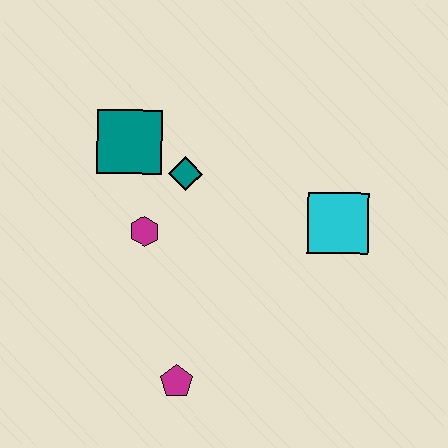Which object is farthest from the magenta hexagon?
The cyan square is farthest from the magenta hexagon.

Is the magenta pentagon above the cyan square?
No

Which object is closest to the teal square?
The teal diamond is closest to the teal square.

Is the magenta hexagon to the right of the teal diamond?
No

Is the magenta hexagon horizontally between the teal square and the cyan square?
Yes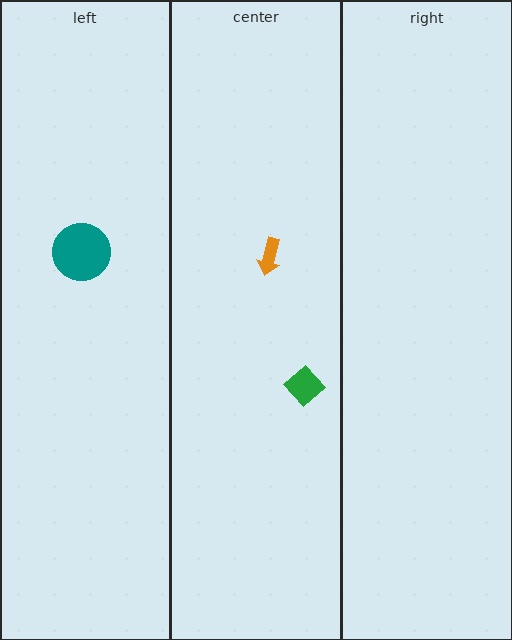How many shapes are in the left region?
1.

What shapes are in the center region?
The green diamond, the orange arrow.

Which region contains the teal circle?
The left region.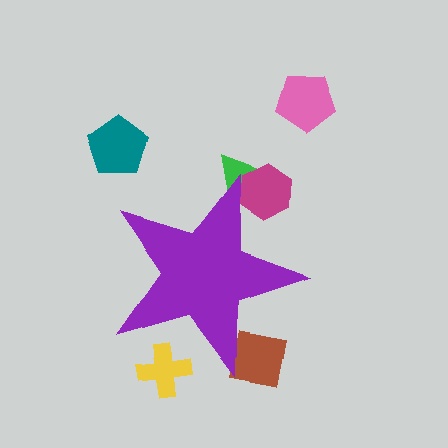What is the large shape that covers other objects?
A purple star.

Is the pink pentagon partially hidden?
No, the pink pentagon is fully visible.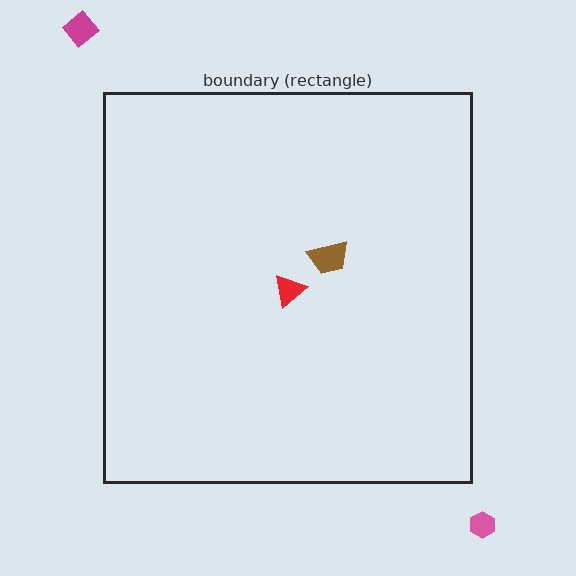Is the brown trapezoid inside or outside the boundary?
Inside.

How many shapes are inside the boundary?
2 inside, 2 outside.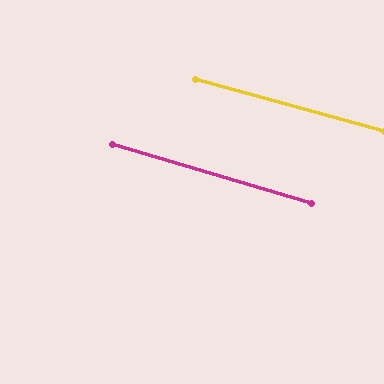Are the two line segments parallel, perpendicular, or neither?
Parallel — their directions differ by only 1.2°.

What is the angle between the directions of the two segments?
Approximately 1 degree.